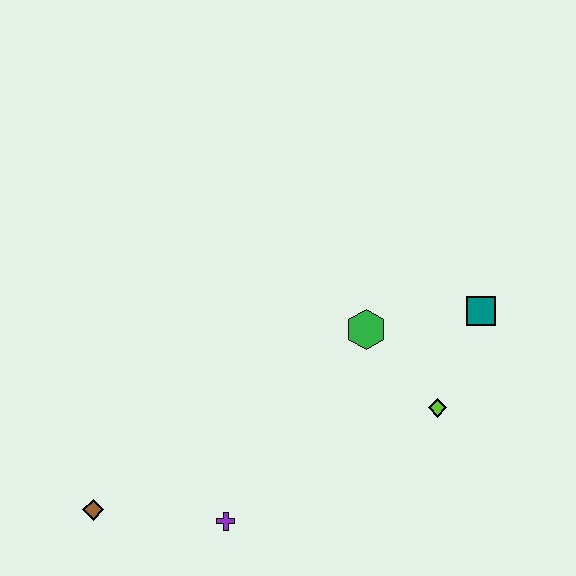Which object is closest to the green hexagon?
The lime diamond is closest to the green hexagon.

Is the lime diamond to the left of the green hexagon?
No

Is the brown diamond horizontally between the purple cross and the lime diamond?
No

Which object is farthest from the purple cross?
The teal square is farthest from the purple cross.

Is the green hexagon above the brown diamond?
Yes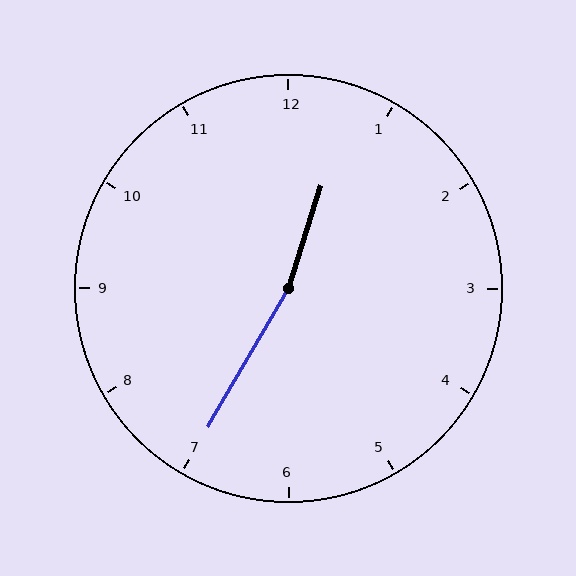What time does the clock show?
12:35.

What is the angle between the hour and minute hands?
Approximately 168 degrees.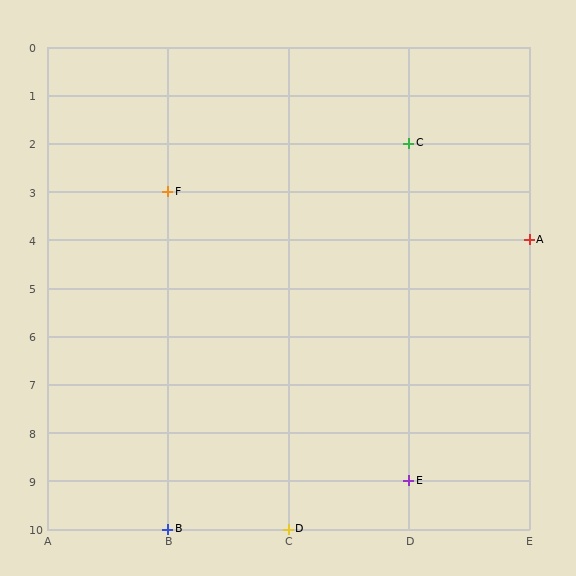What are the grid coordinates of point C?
Point C is at grid coordinates (D, 2).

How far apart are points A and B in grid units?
Points A and B are 3 columns and 6 rows apart (about 6.7 grid units diagonally).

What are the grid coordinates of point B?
Point B is at grid coordinates (B, 10).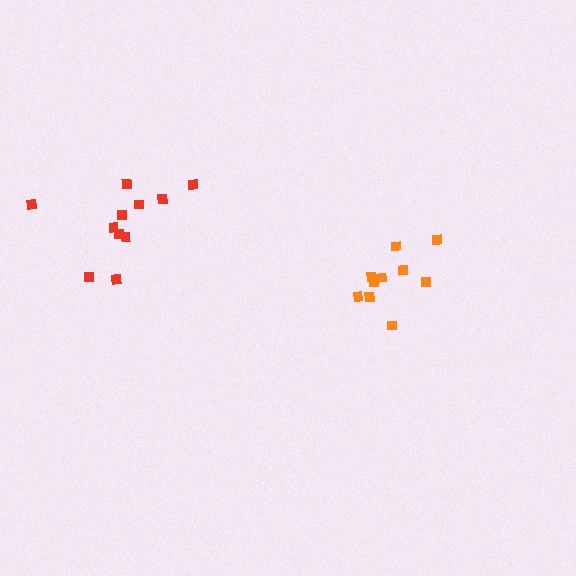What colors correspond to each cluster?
The clusters are colored: orange, red.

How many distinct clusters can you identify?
There are 2 distinct clusters.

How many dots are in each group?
Group 1: 10 dots, Group 2: 11 dots (21 total).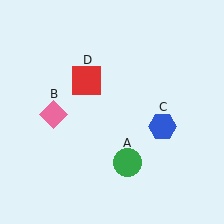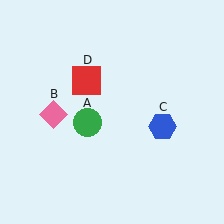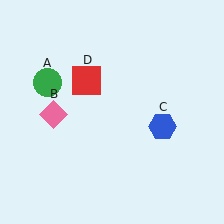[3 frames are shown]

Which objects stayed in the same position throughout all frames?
Pink diamond (object B) and blue hexagon (object C) and red square (object D) remained stationary.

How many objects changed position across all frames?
1 object changed position: green circle (object A).